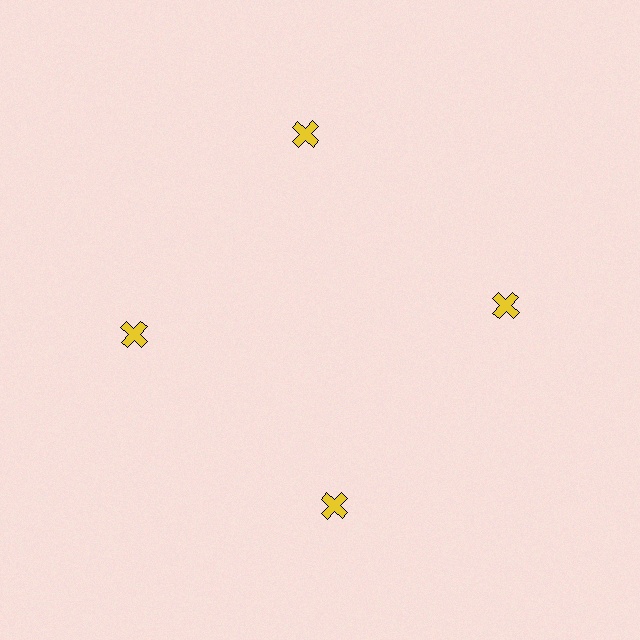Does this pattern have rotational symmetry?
Yes, this pattern has 4-fold rotational symmetry. It looks the same after rotating 90 degrees around the center.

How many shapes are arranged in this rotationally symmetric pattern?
There are 4 shapes, arranged in 4 groups of 1.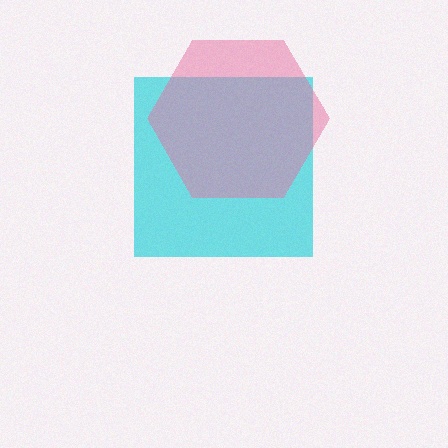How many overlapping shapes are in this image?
There are 2 overlapping shapes in the image.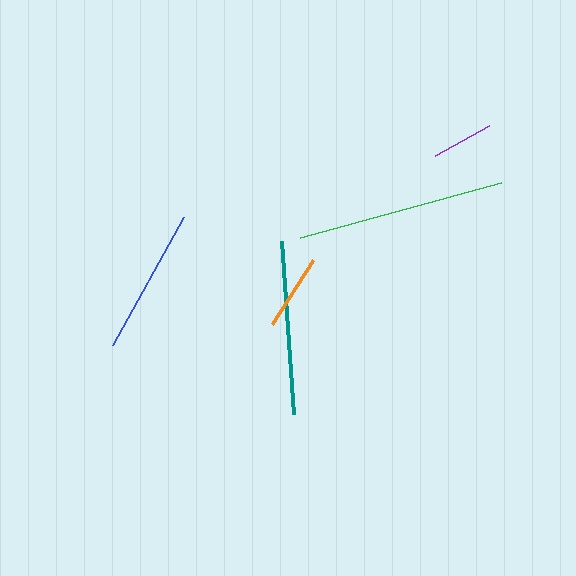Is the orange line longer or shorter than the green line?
The green line is longer than the orange line.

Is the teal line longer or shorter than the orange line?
The teal line is longer than the orange line.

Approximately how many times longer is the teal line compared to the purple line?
The teal line is approximately 2.8 times the length of the purple line.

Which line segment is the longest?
The green line is the longest at approximately 208 pixels.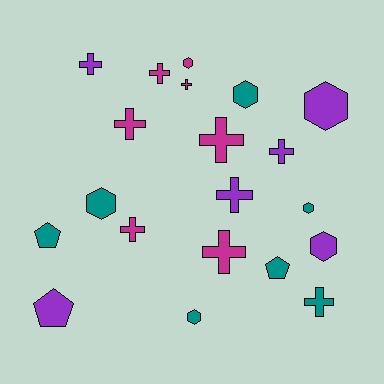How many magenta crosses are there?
There are 6 magenta crosses.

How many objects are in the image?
There are 20 objects.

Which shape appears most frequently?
Cross, with 10 objects.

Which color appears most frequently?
Teal, with 7 objects.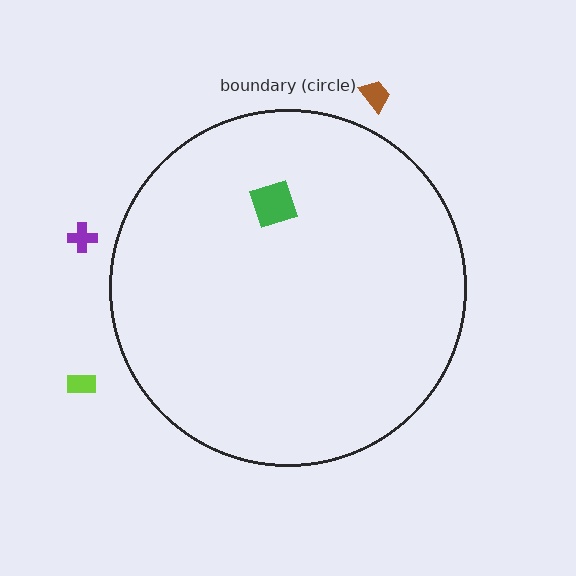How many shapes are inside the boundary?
1 inside, 3 outside.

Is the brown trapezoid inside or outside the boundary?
Outside.